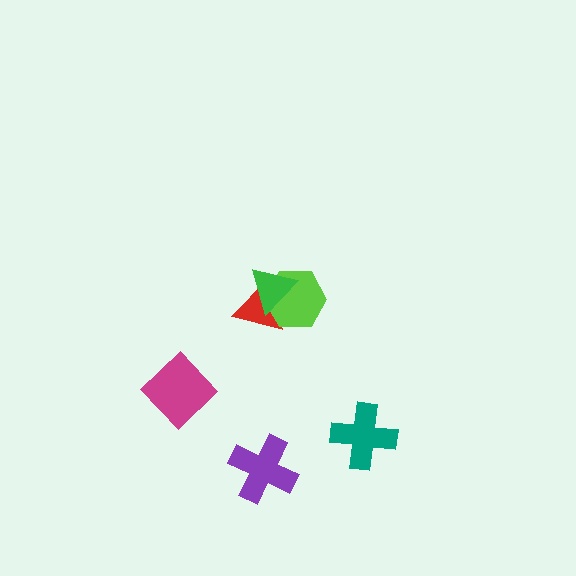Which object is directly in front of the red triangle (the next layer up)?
The lime hexagon is directly in front of the red triangle.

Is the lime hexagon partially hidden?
Yes, it is partially covered by another shape.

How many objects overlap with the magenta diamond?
0 objects overlap with the magenta diamond.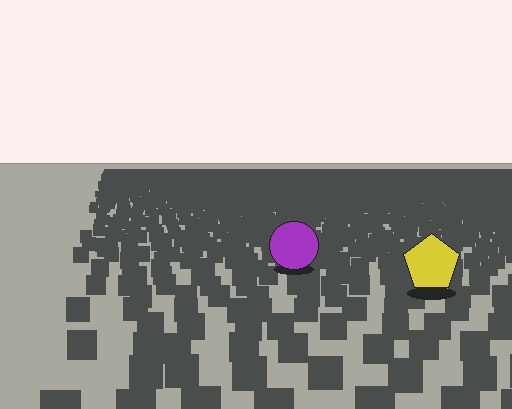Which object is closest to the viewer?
The yellow pentagon is closest. The texture marks near it are larger and more spread out.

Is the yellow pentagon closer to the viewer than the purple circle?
Yes. The yellow pentagon is closer — you can tell from the texture gradient: the ground texture is coarser near it.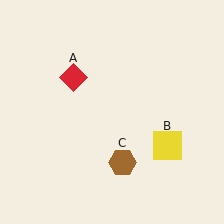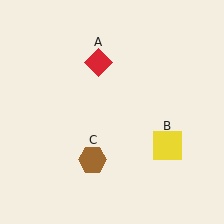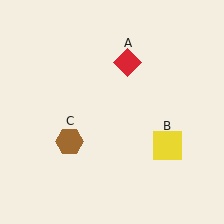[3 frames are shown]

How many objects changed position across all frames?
2 objects changed position: red diamond (object A), brown hexagon (object C).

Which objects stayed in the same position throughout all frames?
Yellow square (object B) remained stationary.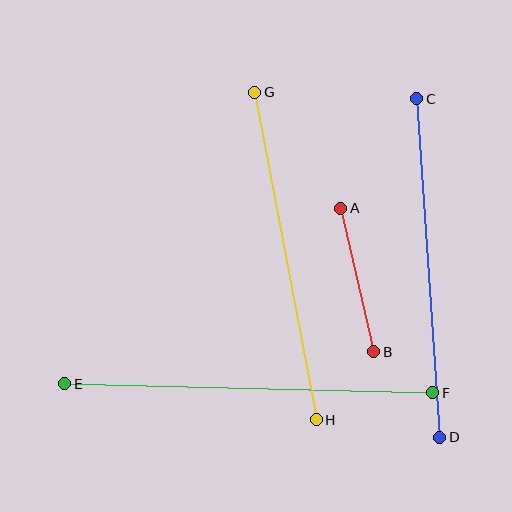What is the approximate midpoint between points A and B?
The midpoint is at approximately (357, 280) pixels.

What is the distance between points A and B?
The distance is approximately 147 pixels.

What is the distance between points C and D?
The distance is approximately 339 pixels.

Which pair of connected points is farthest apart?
Points E and F are farthest apart.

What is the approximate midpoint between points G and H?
The midpoint is at approximately (285, 256) pixels.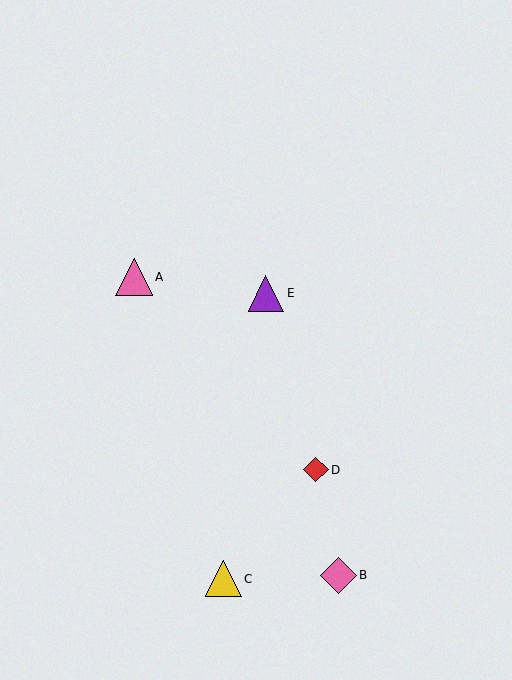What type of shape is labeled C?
Shape C is a yellow triangle.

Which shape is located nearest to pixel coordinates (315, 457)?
The red diamond (labeled D) at (316, 470) is nearest to that location.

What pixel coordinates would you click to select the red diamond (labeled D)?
Click at (316, 470) to select the red diamond D.